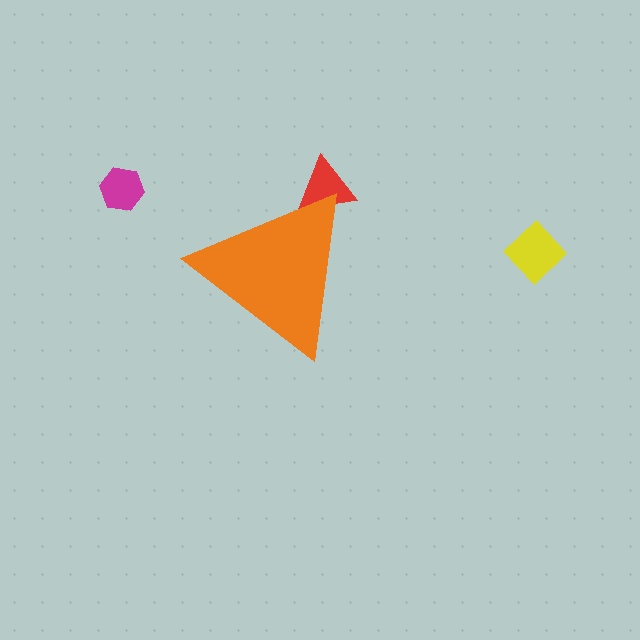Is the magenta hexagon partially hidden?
No, the magenta hexagon is fully visible.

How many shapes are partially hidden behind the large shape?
1 shape is partially hidden.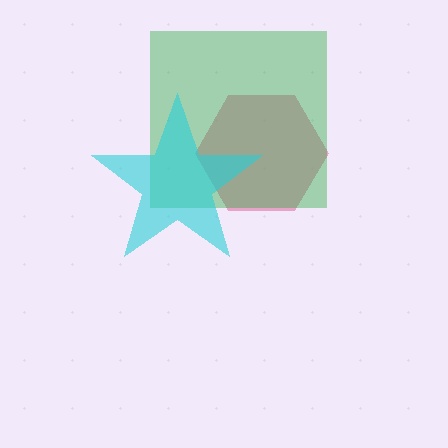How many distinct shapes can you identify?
There are 3 distinct shapes: a pink hexagon, a green square, a cyan star.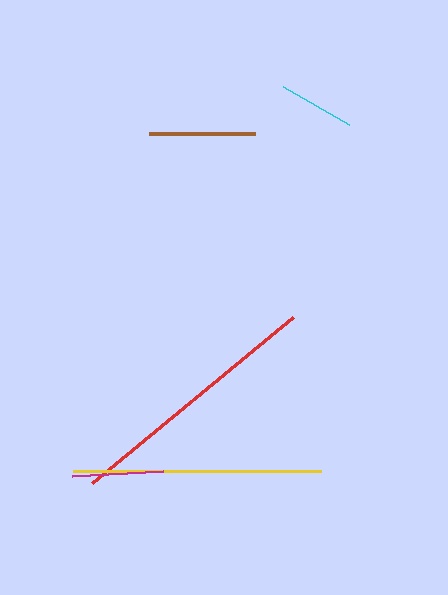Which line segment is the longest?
The red line is the longest at approximately 260 pixels.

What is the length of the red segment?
The red segment is approximately 260 pixels long.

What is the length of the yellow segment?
The yellow segment is approximately 248 pixels long.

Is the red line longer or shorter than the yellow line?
The red line is longer than the yellow line.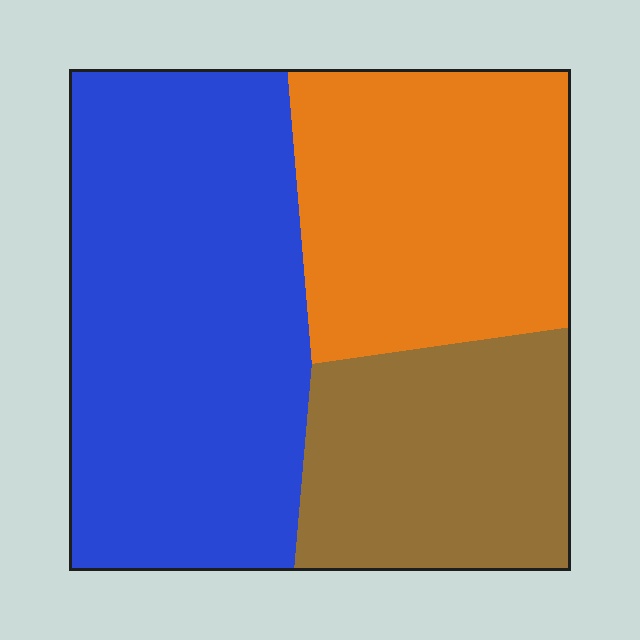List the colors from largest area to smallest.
From largest to smallest: blue, orange, brown.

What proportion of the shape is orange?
Orange covers about 30% of the shape.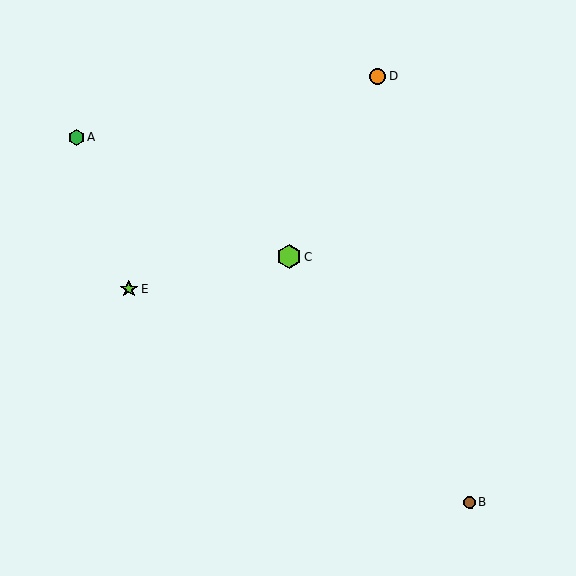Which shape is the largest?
The lime hexagon (labeled C) is the largest.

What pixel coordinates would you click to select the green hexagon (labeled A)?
Click at (76, 138) to select the green hexagon A.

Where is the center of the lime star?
The center of the lime star is at (129, 289).